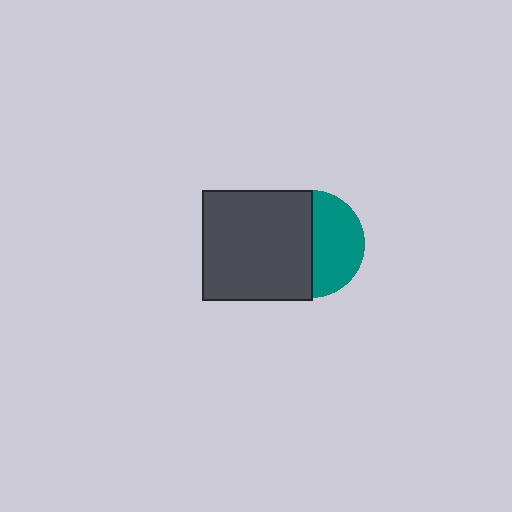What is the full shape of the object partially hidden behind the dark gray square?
The partially hidden object is a teal circle.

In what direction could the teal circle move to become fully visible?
The teal circle could move right. That would shift it out from behind the dark gray square entirely.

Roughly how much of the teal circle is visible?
About half of it is visible (roughly 47%).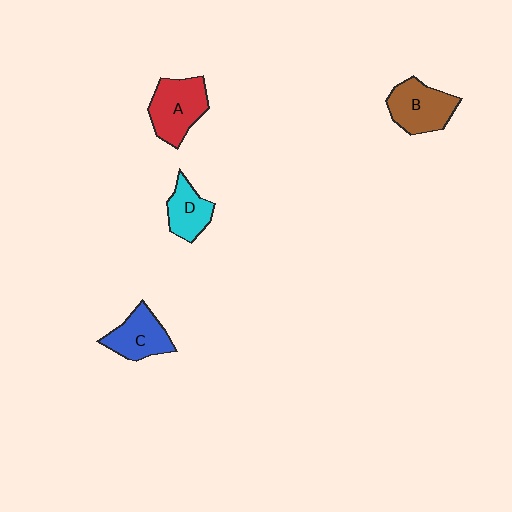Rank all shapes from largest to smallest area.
From largest to smallest: A (red), B (brown), C (blue), D (cyan).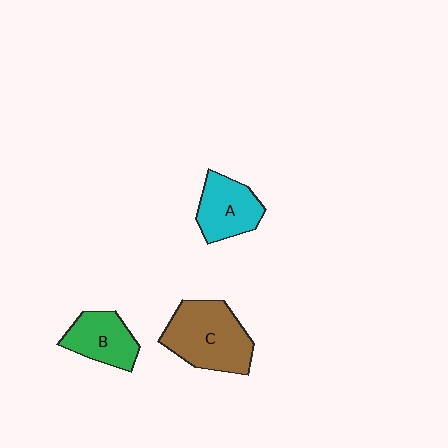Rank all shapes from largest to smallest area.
From largest to smallest: C (brown), A (cyan), B (green).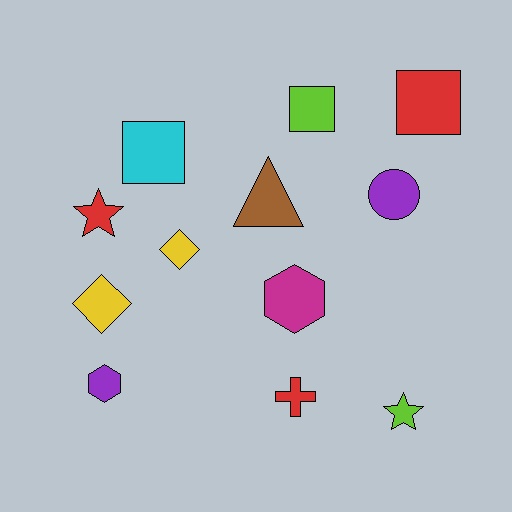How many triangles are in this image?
There is 1 triangle.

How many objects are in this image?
There are 12 objects.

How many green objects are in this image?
There are no green objects.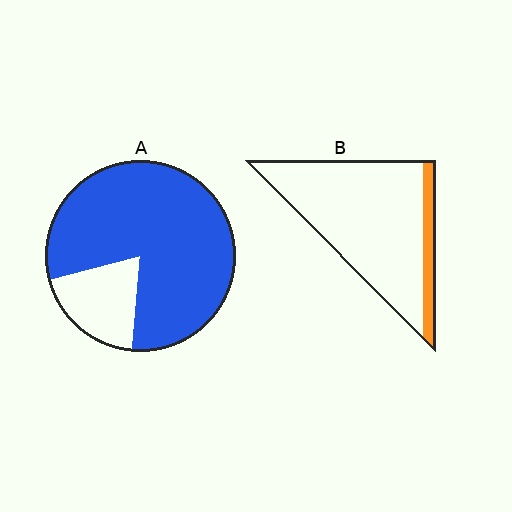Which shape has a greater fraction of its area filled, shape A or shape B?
Shape A.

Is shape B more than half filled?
No.